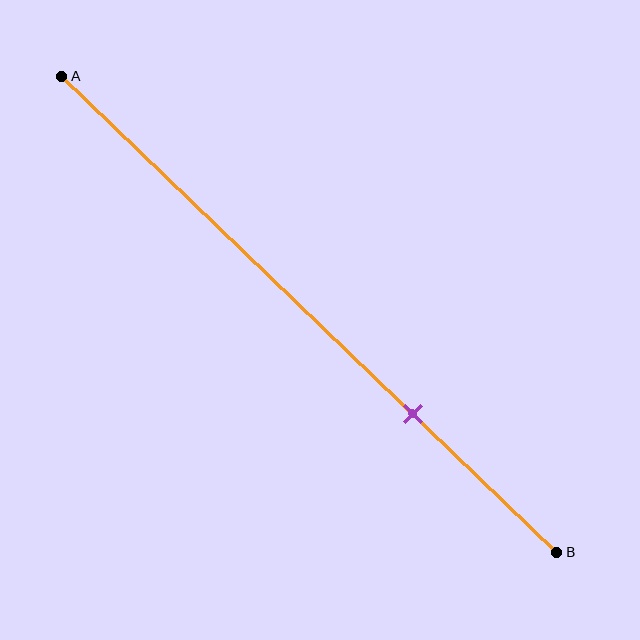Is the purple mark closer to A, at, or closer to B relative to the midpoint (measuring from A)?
The purple mark is closer to point B than the midpoint of segment AB.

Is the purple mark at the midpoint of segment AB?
No, the mark is at about 70% from A, not at the 50% midpoint.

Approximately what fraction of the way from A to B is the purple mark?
The purple mark is approximately 70% of the way from A to B.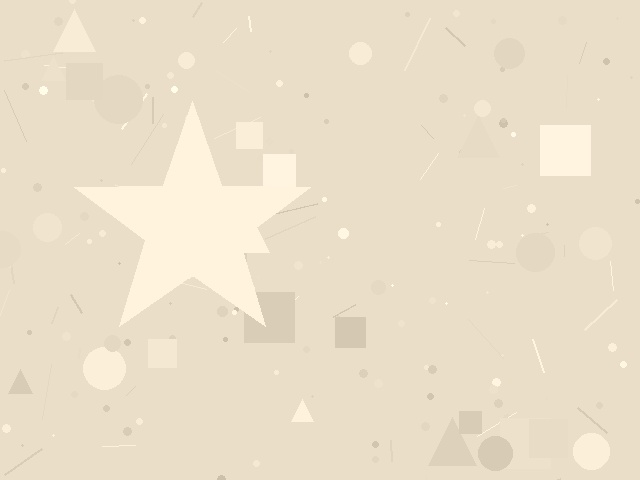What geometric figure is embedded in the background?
A star is embedded in the background.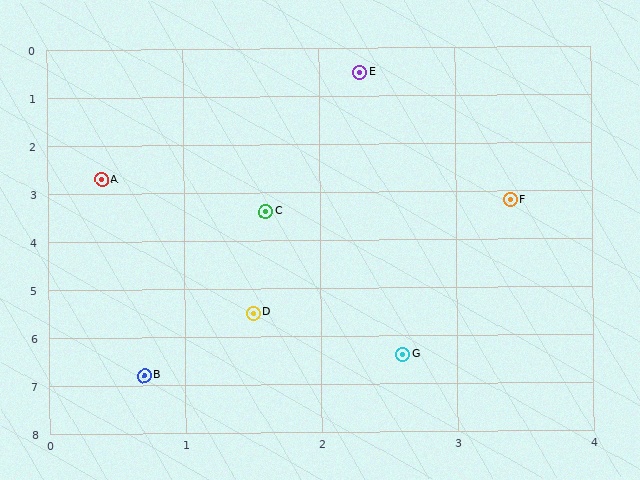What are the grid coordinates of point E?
Point E is at approximately (2.3, 0.5).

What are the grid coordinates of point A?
Point A is at approximately (0.4, 2.7).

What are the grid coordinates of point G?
Point G is at approximately (2.6, 6.4).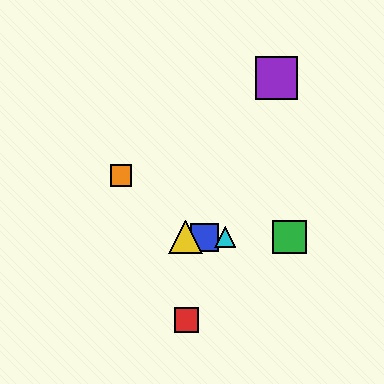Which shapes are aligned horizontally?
The blue square, the green square, the yellow triangle, the cyan triangle are aligned horizontally.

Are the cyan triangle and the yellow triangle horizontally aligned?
Yes, both are at y≈237.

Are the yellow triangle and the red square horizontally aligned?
No, the yellow triangle is at y≈237 and the red square is at y≈320.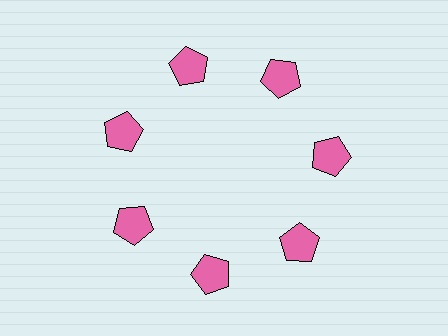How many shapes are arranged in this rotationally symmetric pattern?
There are 7 shapes, arranged in 7 groups of 1.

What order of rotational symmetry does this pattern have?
This pattern has 7-fold rotational symmetry.